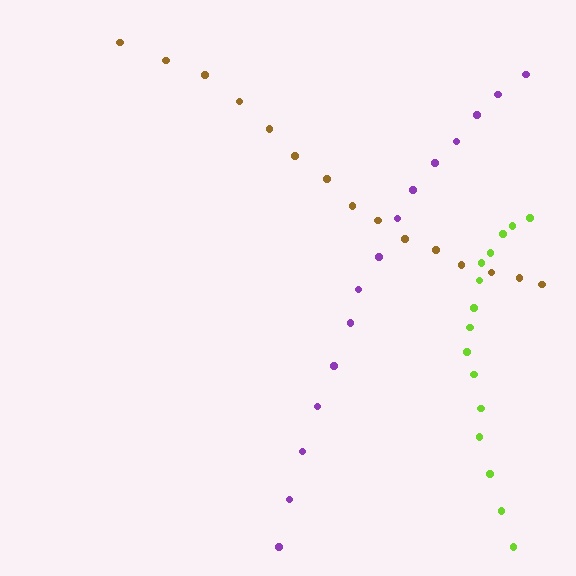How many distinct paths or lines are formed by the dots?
There are 3 distinct paths.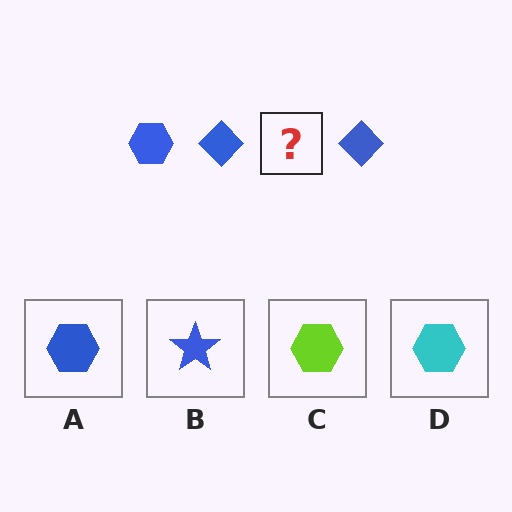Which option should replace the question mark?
Option A.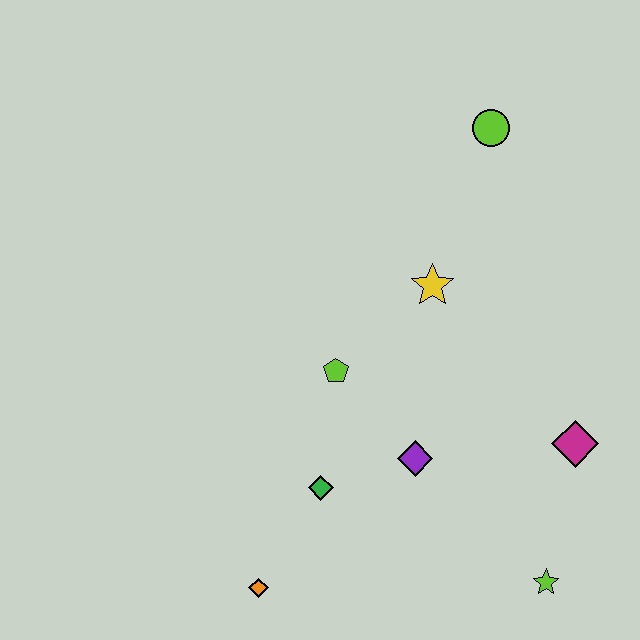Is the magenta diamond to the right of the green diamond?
Yes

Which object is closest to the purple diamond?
The green diamond is closest to the purple diamond.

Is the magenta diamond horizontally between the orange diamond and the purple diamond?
No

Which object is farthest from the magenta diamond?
The orange diamond is farthest from the magenta diamond.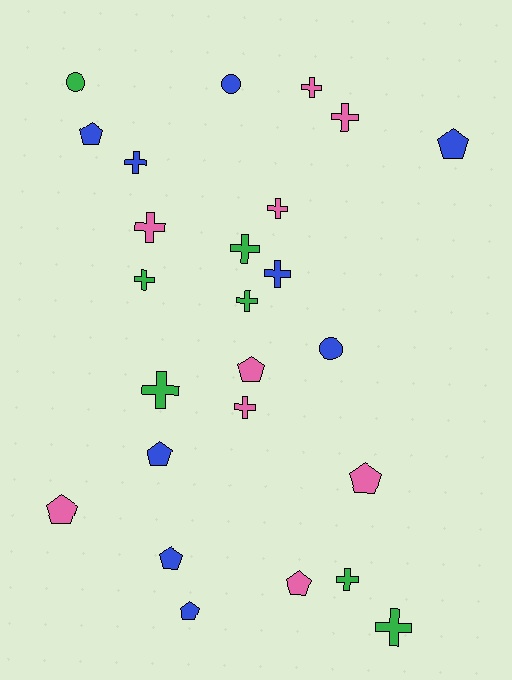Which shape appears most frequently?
Cross, with 13 objects.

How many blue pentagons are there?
There are 5 blue pentagons.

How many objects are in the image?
There are 25 objects.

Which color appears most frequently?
Blue, with 9 objects.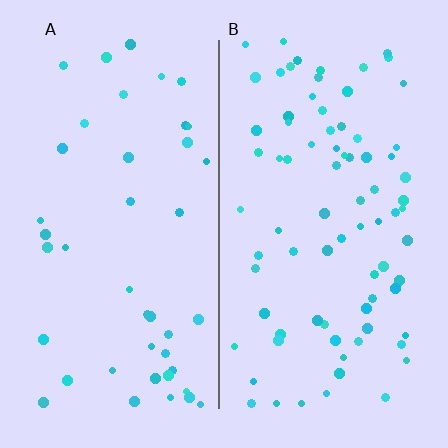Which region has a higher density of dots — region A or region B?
B (the right).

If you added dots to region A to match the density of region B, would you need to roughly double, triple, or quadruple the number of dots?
Approximately double.